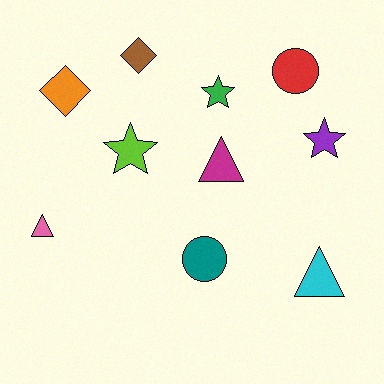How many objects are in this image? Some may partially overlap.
There are 10 objects.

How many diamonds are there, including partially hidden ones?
There are 2 diamonds.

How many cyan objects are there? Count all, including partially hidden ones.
There is 1 cyan object.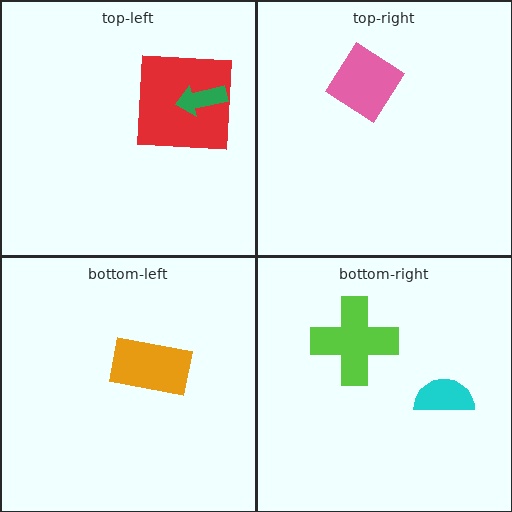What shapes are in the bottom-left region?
The orange rectangle.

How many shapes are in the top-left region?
2.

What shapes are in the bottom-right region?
The lime cross, the cyan semicircle.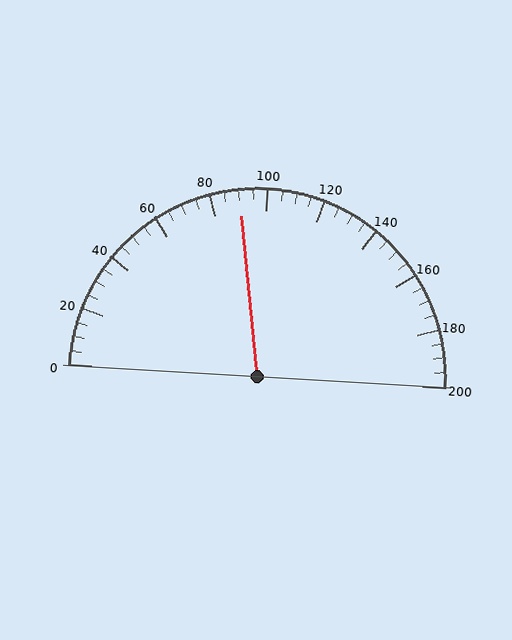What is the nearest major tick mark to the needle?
The nearest major tick mark is 80.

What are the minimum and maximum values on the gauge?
The gauge ranges from 0 to 200.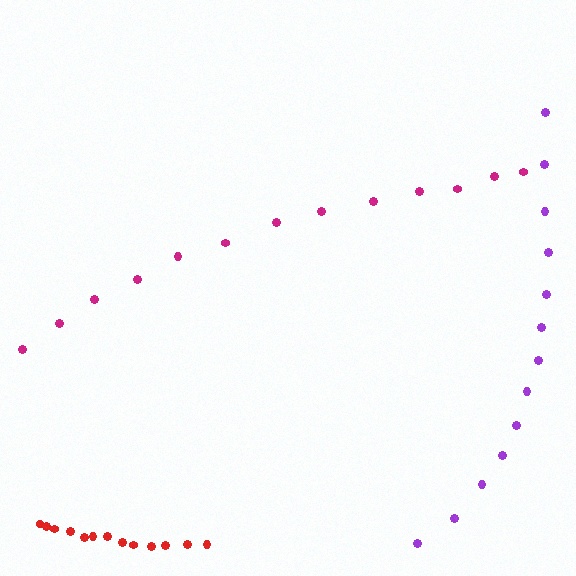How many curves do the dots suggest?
There are 3 distinct paths.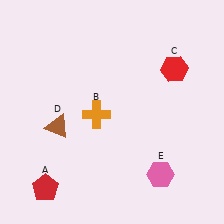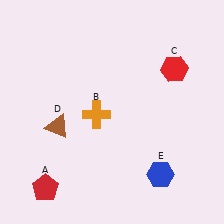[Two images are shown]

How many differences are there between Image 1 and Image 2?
There is 1 difference between the two images.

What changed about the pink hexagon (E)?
In Image 1, E is pink. In Image 2, it changed to blue.